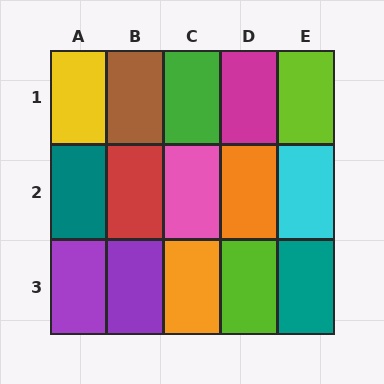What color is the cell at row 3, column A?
Purple.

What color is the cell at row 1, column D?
Magenta.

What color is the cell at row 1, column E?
Lime.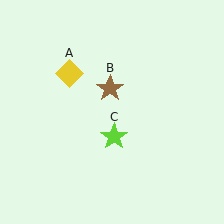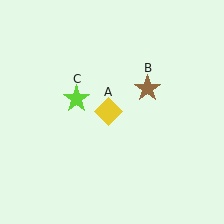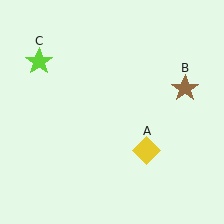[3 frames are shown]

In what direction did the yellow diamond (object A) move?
The yellow diamond (object A) moved down and to the right.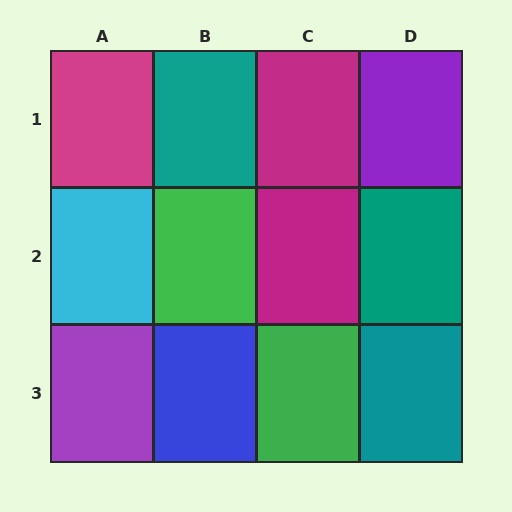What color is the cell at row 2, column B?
Green.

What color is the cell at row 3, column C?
Green.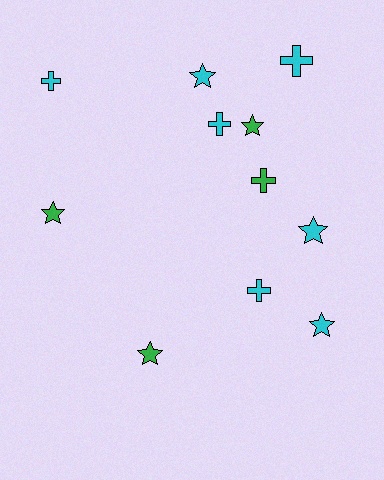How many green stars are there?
There are 3 green stars.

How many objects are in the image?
There are 11 objects.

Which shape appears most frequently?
Star, with 6 objects.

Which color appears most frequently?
Cyan, with 7 objects.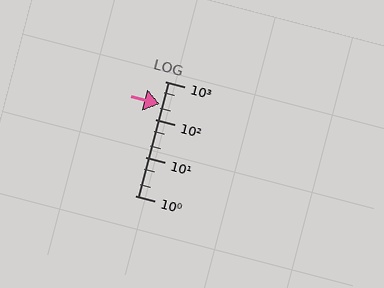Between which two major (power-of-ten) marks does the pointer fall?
The pointer is between 100 and 1000.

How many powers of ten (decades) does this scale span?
The scale spans 3 decades, from 1 to 1000.